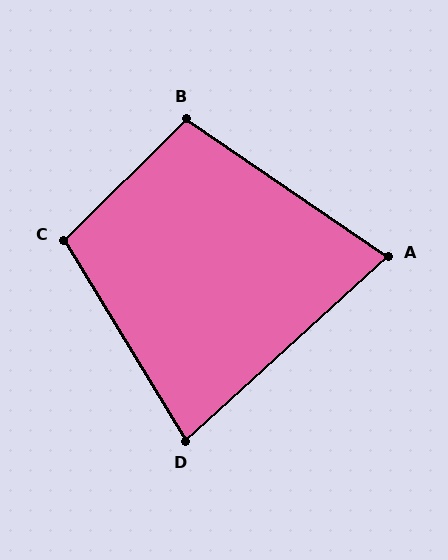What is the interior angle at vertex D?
Approximately 79 degrees (acute).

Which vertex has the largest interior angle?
C, at approximately 103 degrees.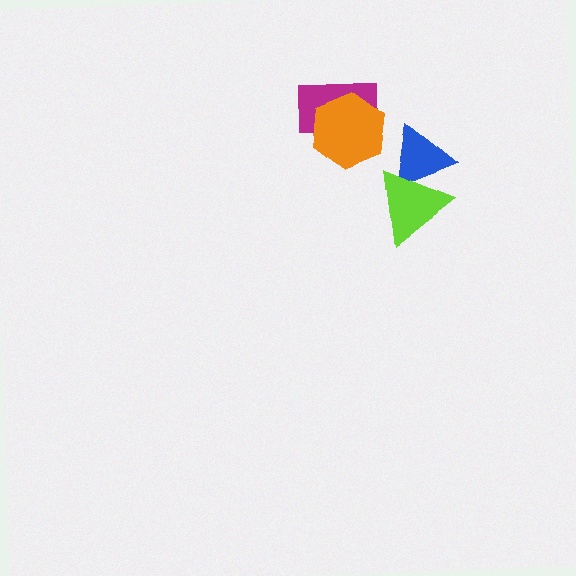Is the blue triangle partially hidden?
Yes, it is partially covered by another shape.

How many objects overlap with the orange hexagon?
1 object overlaps with the orange hexagon.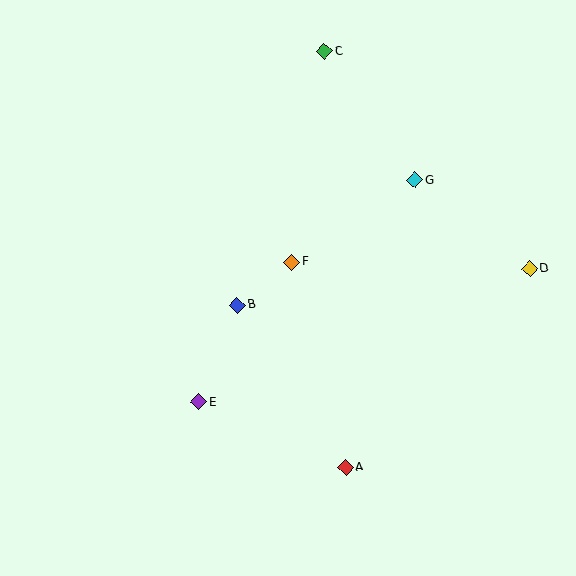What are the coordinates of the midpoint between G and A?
The midpoint between G and A is at (380, 324).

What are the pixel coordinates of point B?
Point B is at (237, 305).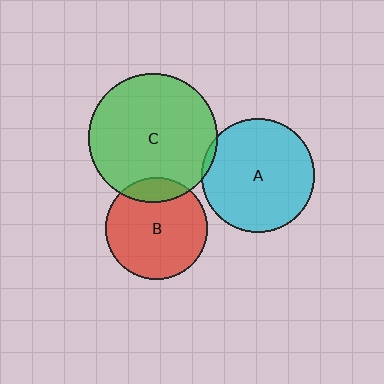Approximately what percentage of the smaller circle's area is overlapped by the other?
Approximately 15%.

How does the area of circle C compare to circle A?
Approximately 1.3 times.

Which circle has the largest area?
Circle C (green).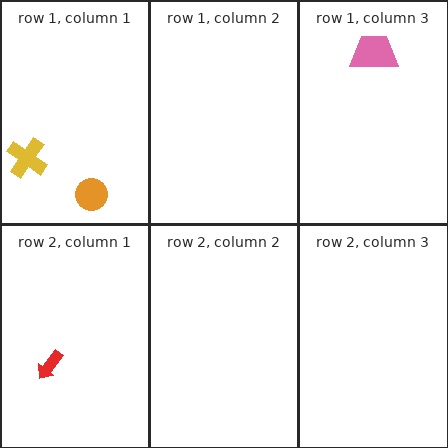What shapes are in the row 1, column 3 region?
The pink trapezoid.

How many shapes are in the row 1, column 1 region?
2.